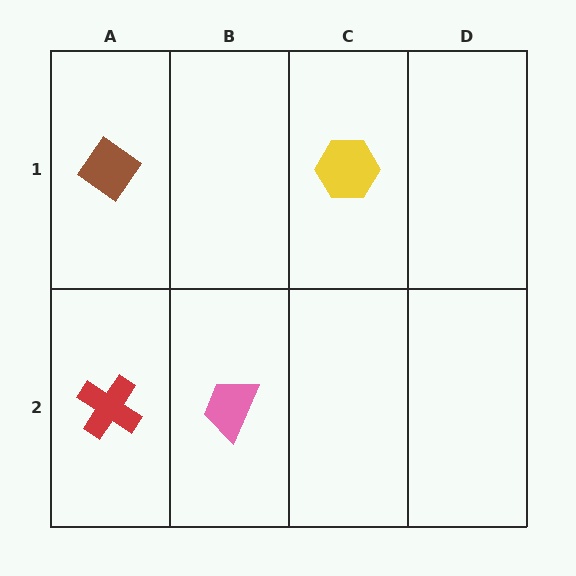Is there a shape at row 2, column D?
No, that cell is empty.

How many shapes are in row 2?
2 shapes.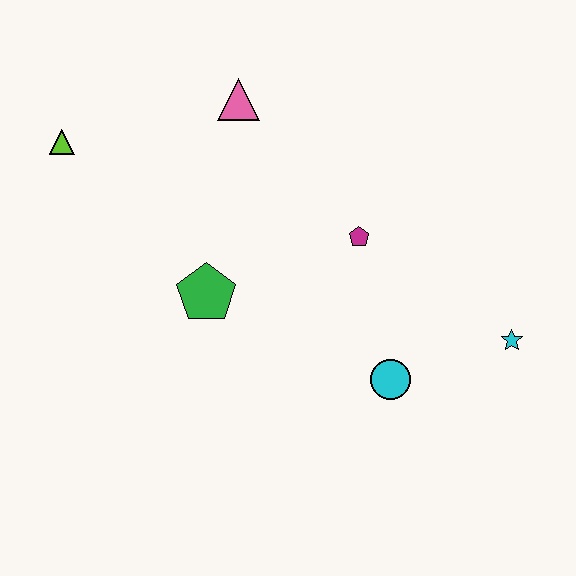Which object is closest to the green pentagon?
The magenta pentagon is closest to the green pentagon.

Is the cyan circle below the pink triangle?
Yes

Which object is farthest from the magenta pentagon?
The lime triangle is farthest from the magenta pentagon.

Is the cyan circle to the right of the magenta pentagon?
Yes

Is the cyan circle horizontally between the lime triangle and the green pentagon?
No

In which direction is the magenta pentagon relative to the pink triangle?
The magenta pentagon is below the pink triangle.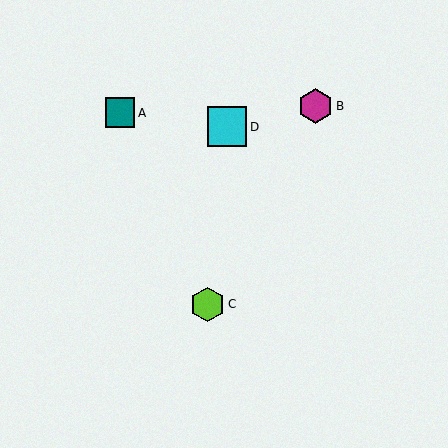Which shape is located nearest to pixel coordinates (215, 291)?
The lime hexagon (labeled C) at (207, 304) is nearest to that location.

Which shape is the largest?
The cyan square (labeled D) is the largest.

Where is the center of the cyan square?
The center of the cyan square is at (227, 127).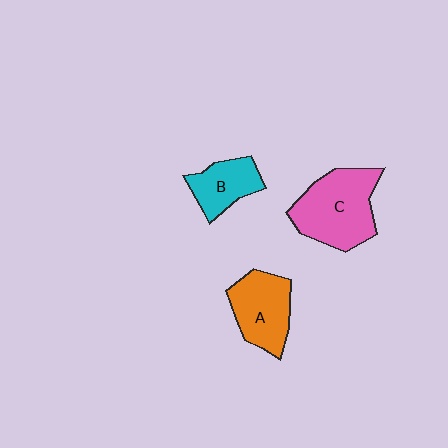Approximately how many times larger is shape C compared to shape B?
Approximately 1.8 times.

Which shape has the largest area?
Shape C (pink).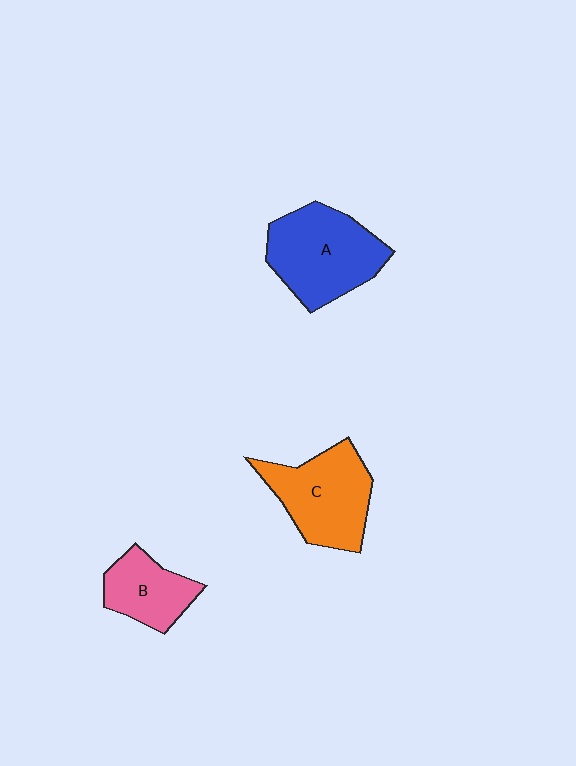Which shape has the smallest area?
Shape B (pink).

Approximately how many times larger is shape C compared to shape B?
Approximately 1.6 times.